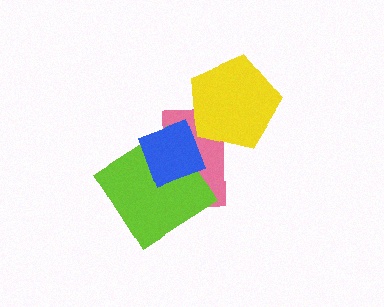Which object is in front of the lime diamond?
The blue diamond is in front of the lime diamond.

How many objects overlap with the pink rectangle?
3 objects overlap with the pink rectangle.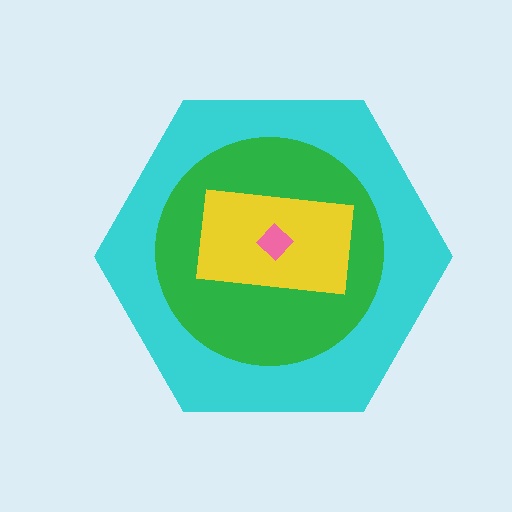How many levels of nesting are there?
4.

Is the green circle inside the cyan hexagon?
Yes.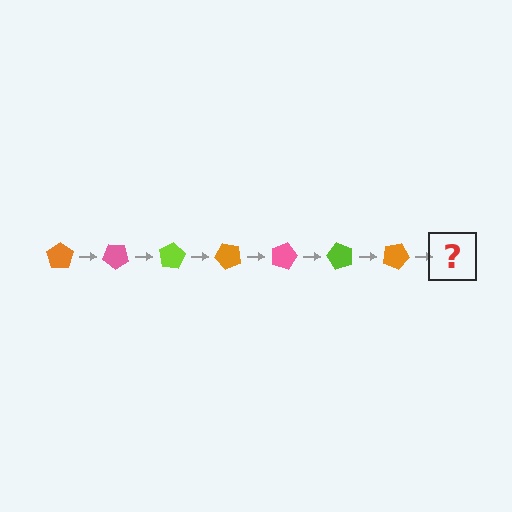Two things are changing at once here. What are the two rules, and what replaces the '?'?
The two rules are that it rotates 40 degrees each step and the color cycles through orange, pink, and lime. The '?' should be a pink pentagon, rotated 280 degrees from the start.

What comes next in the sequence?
The next element should be a pink pentagon, rotated 280 degrees from the start.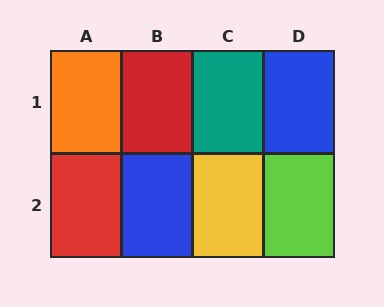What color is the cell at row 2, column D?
Lime.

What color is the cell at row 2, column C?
Yellow.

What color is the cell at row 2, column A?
Red.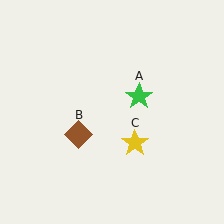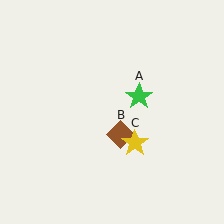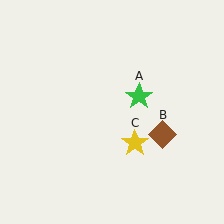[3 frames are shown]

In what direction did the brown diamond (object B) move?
The brown diamond (object B) moved right.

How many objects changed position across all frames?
1 object changed position: brown diamond (object B).